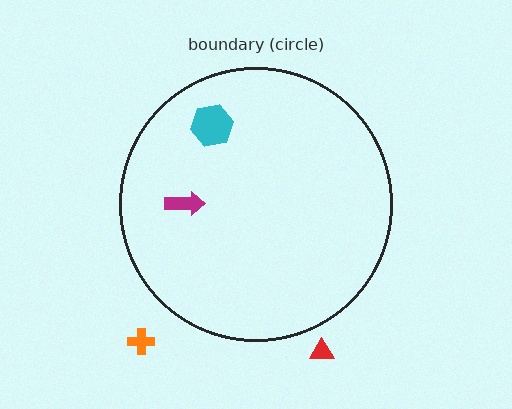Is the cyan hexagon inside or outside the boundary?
Inside.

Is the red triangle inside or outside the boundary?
Outside.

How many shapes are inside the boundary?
2 inside, 2 outside.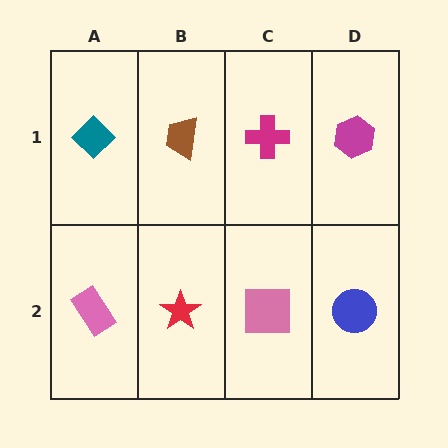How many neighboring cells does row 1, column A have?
2.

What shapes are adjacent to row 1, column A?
A pink rectangle (row 2, column A), a brown trapezoid (row 1, column B).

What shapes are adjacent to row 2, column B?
A brown trapezoid (row 1, column B), a pink rectangle (row 2, column A), a pink square (row 2, column C).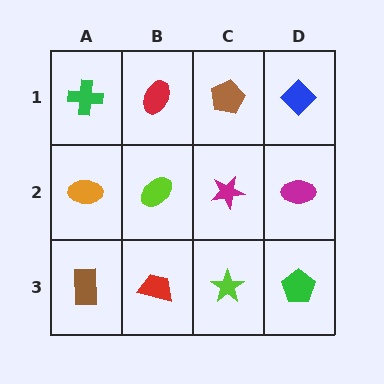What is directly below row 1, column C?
A magenta star.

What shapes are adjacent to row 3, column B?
A lime ellipse (row 2, column B), a brown rectangle (row 3, column A), a lime star (row 3, column C).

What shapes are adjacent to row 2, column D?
A blue diamond (row 1, column D), a green pentagon (row 3, column D), a magenta star (row 2, column C).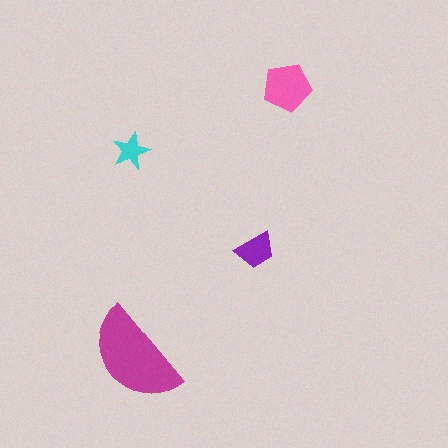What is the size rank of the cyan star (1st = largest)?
4th.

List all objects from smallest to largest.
The cyan star, the purple trapezoid, the pink pentagon, the magenta semicircle.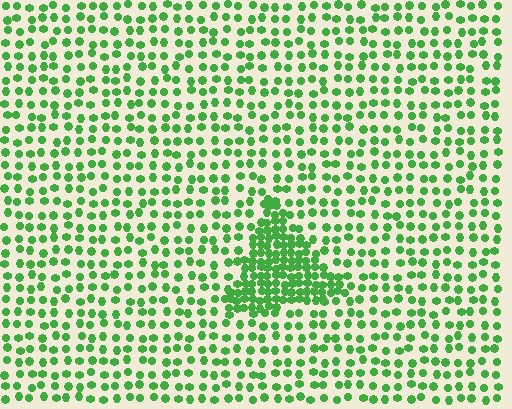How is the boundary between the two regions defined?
The boundary is defined by a change in element density (approximately 2.5x ratio). All elements are the same color, size, and shape.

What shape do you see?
I see a triangle.